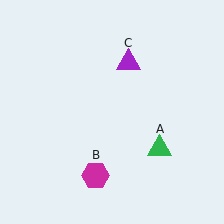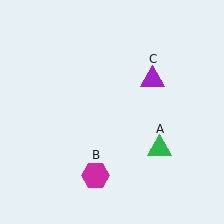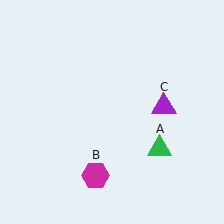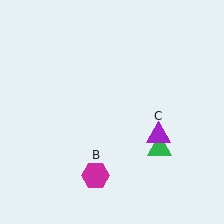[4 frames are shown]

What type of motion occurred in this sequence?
The purple triangle (object C) rotated clockwise around the center of the scene.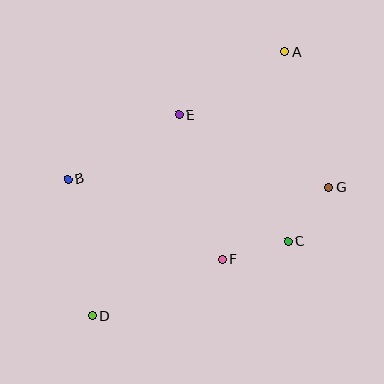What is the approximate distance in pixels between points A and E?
The distance between A and E is approximately 123 pixels.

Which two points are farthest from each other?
Points A and D are farthest from each other.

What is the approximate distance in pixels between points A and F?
The distance between A and F is approximately 217 pixels.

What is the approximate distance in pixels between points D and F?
The distance between D and F is approximately 142 pixels.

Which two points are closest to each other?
Points C and F are closest to each other.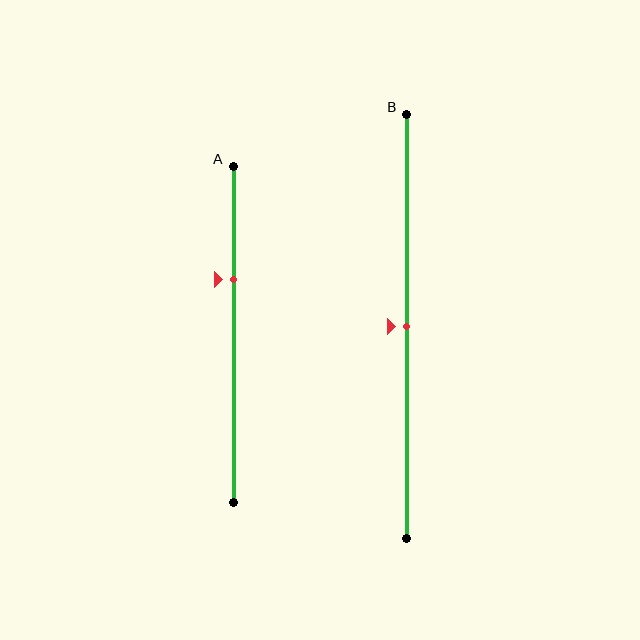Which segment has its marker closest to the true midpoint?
Segment B has its marker closest to the true midpoint.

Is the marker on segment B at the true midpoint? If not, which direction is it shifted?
Yes, the marker on segment B is at the true midpoint.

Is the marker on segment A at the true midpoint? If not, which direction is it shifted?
No, the marker on segment A is shifted upward by about 16% of the segment length.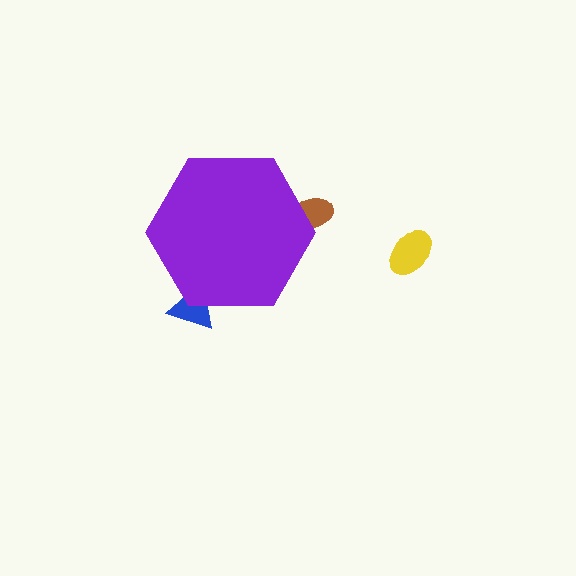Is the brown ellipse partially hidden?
Yes, the brown ellipse is partially hidden behind the purple hexagon.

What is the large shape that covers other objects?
A purple hexagon.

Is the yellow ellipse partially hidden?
No, the yellow ellipse is fully visible.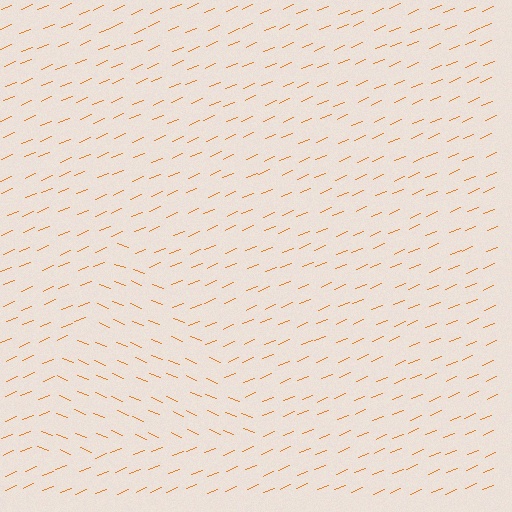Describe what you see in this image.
The image is filled with small orange line segments. A triangle region in the image has lines oriented differently from the surrounding lines, creating a visible texture boundary.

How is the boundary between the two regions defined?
The boundary is defined purely by a change in line orientation (approximately 45 degrees difference). All lines are the same color and thickness.